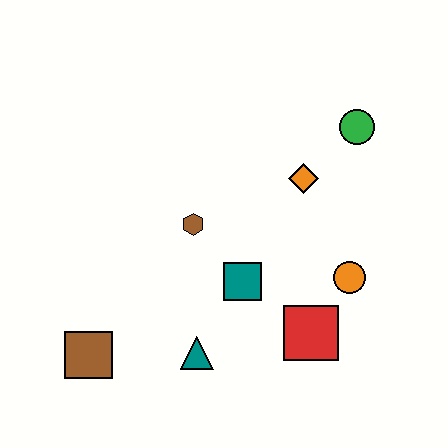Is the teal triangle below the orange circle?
Yes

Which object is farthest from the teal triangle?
The green circle is farthest from the teal triangle.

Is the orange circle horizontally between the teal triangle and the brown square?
No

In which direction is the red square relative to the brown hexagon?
The red square is to the right of the brown hexagon.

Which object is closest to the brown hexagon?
The teal square is closest to the brown hexagon.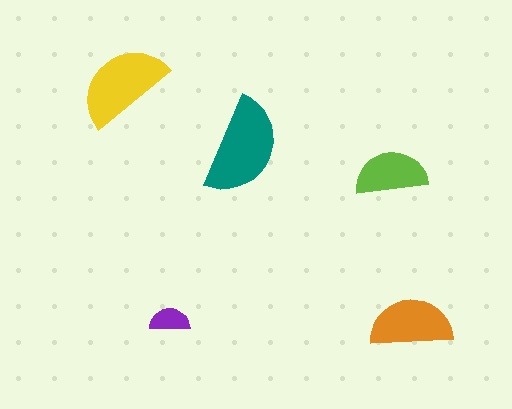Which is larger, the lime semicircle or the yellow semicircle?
The yellow one.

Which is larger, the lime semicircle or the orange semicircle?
The orange one.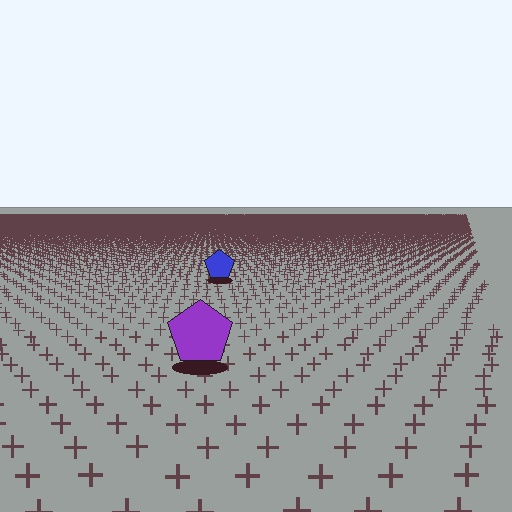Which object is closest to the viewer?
The purple pentagon is closest. The texture marks near it are larger and more spread out.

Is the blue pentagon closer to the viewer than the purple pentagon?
No. The purple pentagon is closer — you can tell from the texture gradient: the ground texture is coarser near it.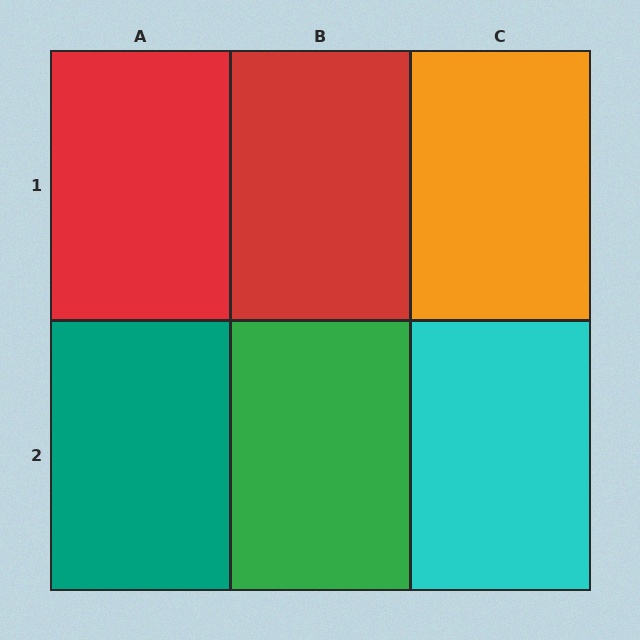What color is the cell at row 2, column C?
Cyan.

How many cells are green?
1 cell is green.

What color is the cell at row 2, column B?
Green.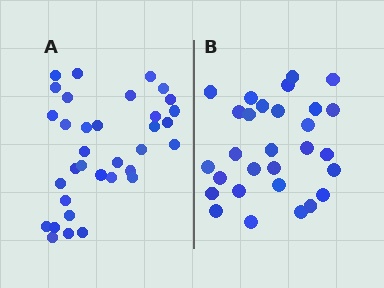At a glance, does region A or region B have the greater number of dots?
Region A (the left region) has more dots.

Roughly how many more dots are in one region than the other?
Region A has about 5 more dots than region B.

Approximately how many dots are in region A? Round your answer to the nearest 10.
About 30 dots. (The exact count is 34, which rounds to 30.)